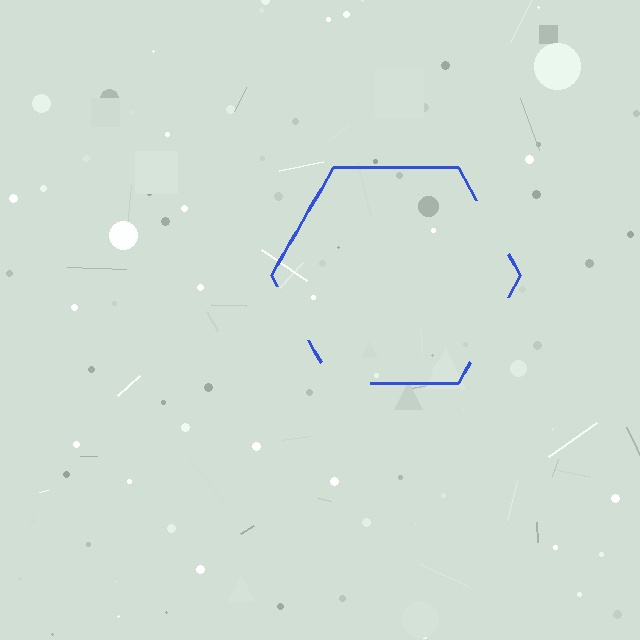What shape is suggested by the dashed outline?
The dashed outline suggests a hexagon.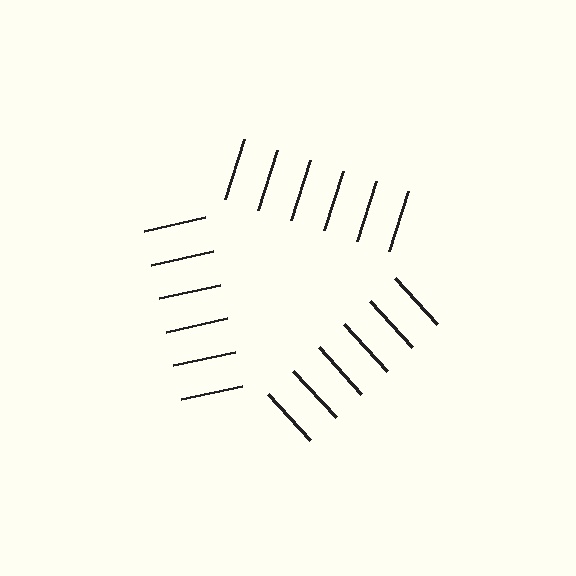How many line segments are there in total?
18 — 6 along each of the 3 edges.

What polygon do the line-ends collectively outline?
An illusory triangle — the line segments terminate on its edges but no continuous stroke is drawn.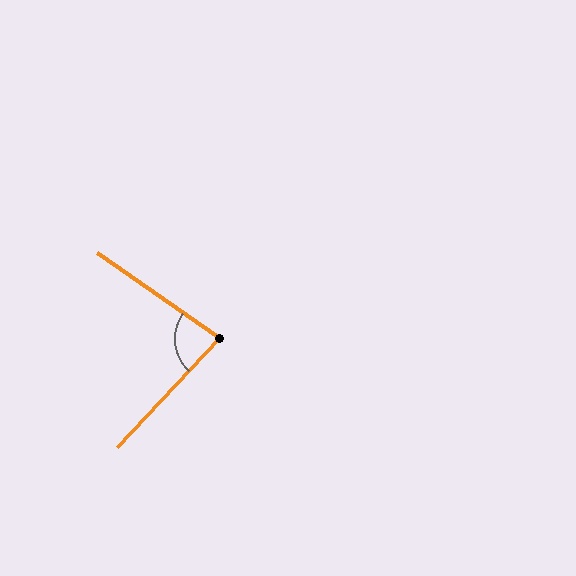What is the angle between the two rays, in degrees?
Approximately 82 degrees.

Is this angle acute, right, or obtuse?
It is acute.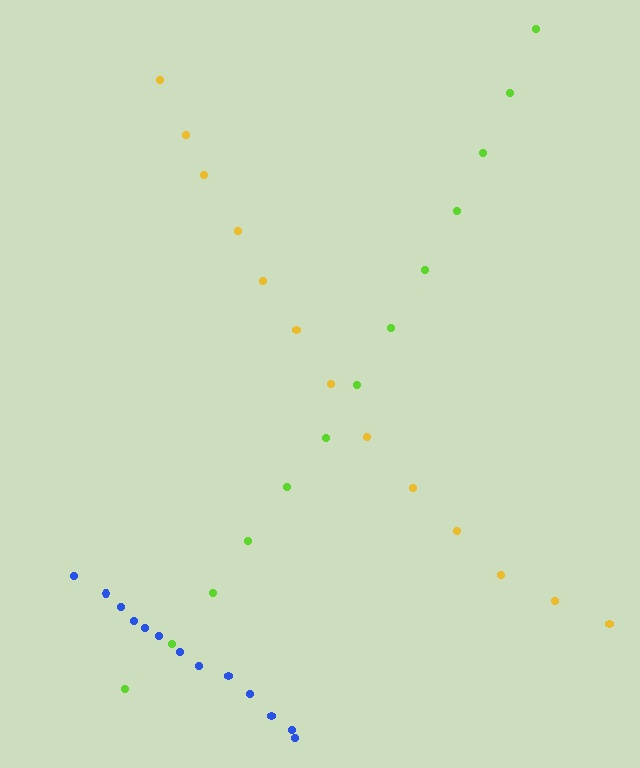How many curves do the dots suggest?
There are 3 distinct paths.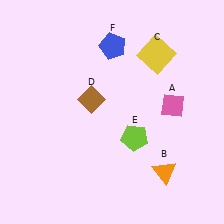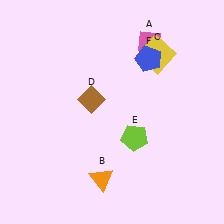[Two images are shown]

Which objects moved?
The objects that moved are: the pink diamond (A), the orange triangle (B), the blue pentagon (F).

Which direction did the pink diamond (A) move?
The pink diamond (A) moved up.